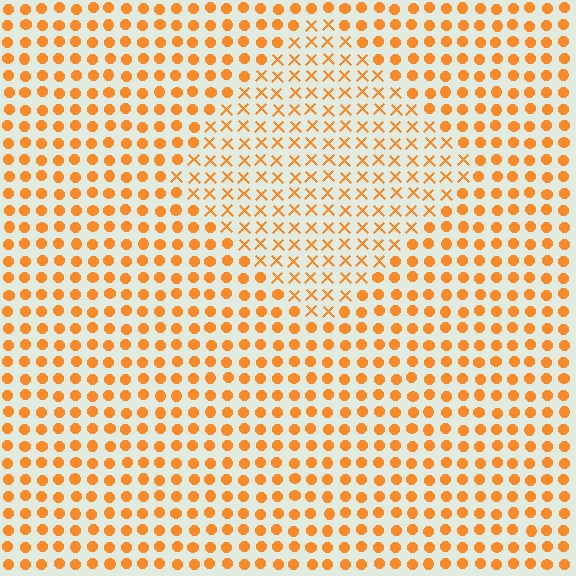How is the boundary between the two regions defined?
The boundary is defined by a change in element shape: X marks inside vs. circles outside. All elements share the same color and spacing.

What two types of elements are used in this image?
The image uses X marks inside the diamond region and circles outside it.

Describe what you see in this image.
The image is filled with small orange elements arranged in a uniform grid. A diamond-shaped region contains X marks, while the surrounding area contains circles. The boundary is defined purely by the change in element shape.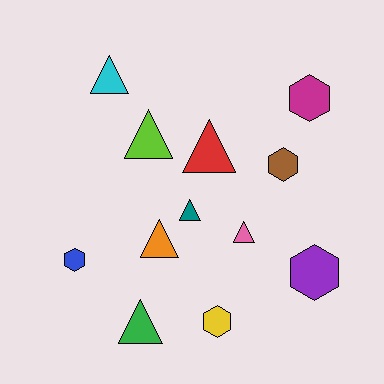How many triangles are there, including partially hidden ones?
There are 7 triangles.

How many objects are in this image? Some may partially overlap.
There are 12 objects.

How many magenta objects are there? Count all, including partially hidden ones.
There is 1 magenta object.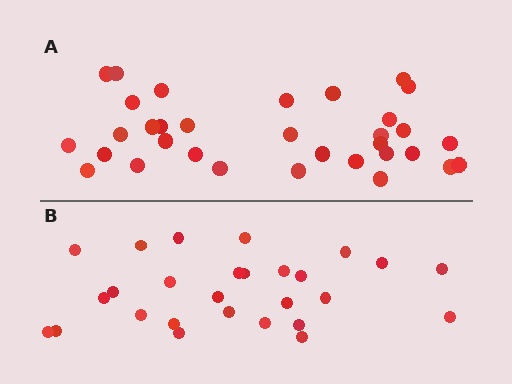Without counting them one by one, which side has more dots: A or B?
Region A (the top region) has more dots.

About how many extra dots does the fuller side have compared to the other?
Region A has about 6 more dots than region B.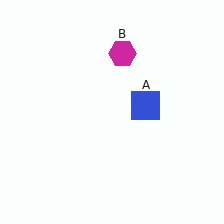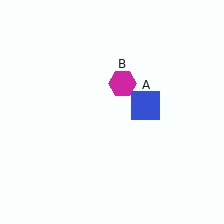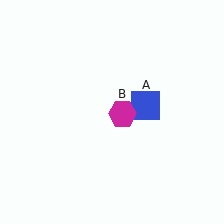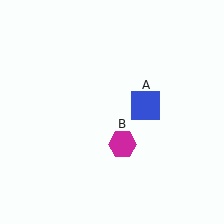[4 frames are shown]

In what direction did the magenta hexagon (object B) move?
The magenta hexagon (object B) moved down.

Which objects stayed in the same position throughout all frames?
Blue square (object A) remained stationary.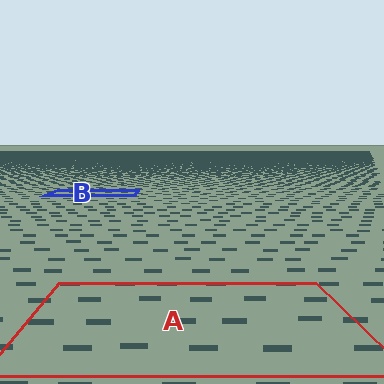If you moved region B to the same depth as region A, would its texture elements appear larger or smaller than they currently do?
They would appear larger. At a closer depth, the same texture elements are projected at a bigger on-screen size.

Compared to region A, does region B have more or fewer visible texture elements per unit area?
Region B has more texture elements per unit area — they are packed more densely because it is farther away.